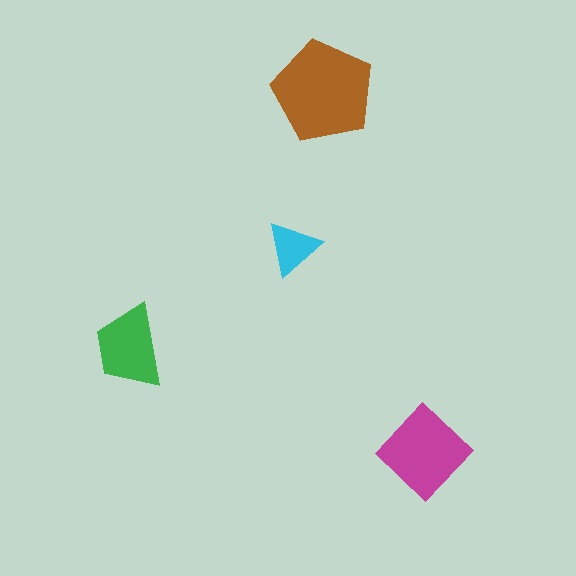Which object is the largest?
The brown pentagon.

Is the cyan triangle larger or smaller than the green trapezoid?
Smaller.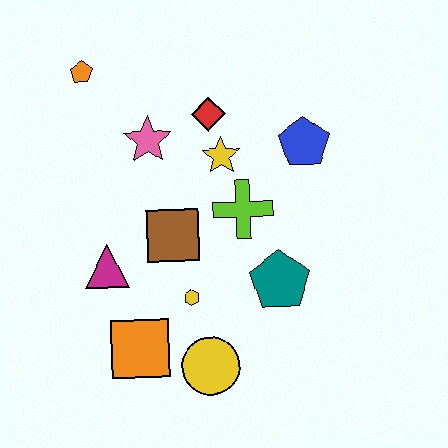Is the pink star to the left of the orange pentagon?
No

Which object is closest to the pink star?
The red diamond is closest to the pink star.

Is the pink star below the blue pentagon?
No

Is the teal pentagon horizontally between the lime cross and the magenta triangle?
No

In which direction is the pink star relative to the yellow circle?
The pink star is above the yellow circle.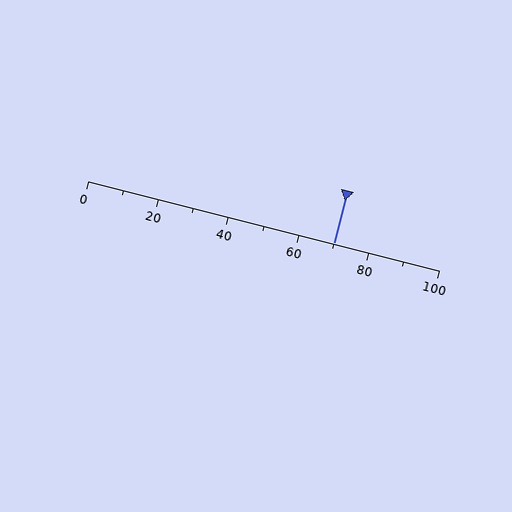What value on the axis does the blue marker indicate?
The marker indicates approximately 70.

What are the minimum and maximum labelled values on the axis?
The axis runs from 0 to 100.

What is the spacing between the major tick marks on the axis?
The major ticks are spaced 20 apart.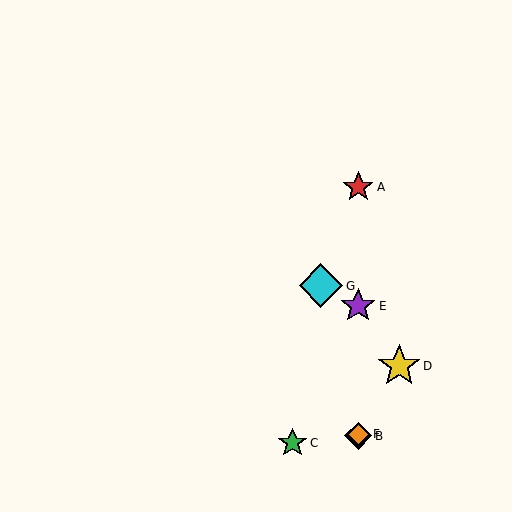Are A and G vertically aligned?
No, A is at x≈358 and G is at x≈321.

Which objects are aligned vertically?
Objects A, B, E, F are aligned vertically.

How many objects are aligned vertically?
4 objects (A, B, E, F) are aligned vertically.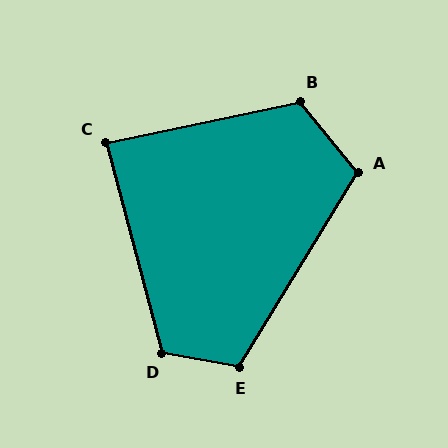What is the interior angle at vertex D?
Approximately 115 degrees (obtuse).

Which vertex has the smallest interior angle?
C, at approximately 87 degrees.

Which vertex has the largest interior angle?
B, at approximately 118 degrees.